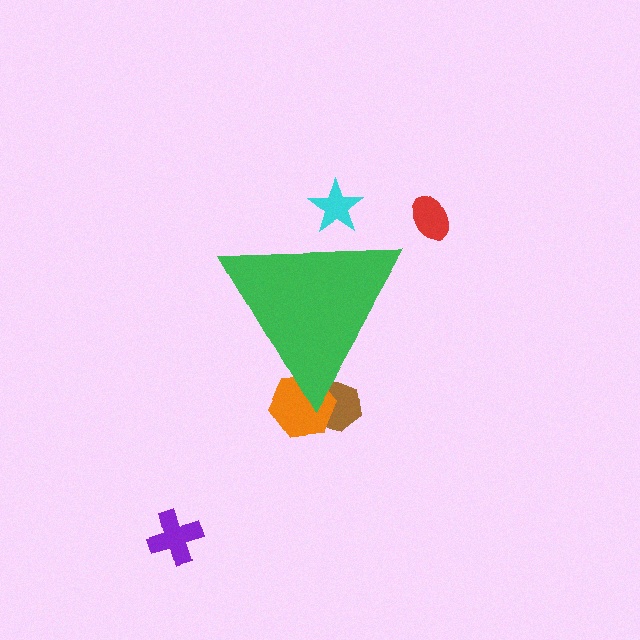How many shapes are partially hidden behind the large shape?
3 shapes are partially hidden.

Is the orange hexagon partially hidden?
Yes, the orange hexagon is partially hidden behind the green triangle.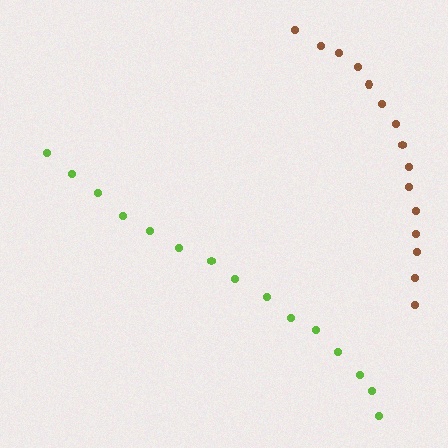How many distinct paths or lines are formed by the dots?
There are 2 distinct paths.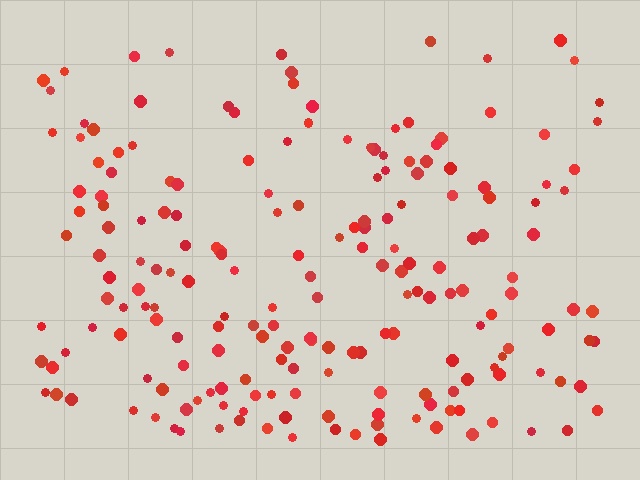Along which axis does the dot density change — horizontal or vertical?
Vertical.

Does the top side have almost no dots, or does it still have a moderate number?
Still a moderate number, just noticeably fewer than the bottom.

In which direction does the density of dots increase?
From top to bottom, with the bottom side densest.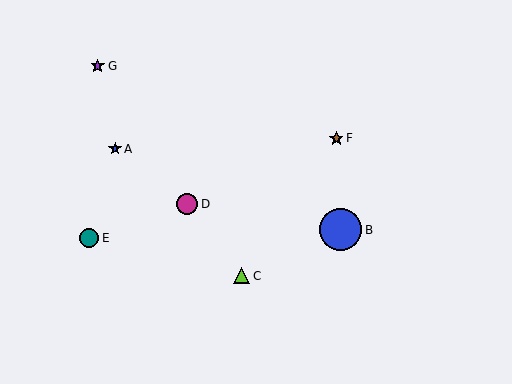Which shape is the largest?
The blue circle (labeled B) is the largest.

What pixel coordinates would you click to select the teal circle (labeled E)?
Click at (89, 238) to select the teal circle E.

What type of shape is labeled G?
Shape G is a purple star.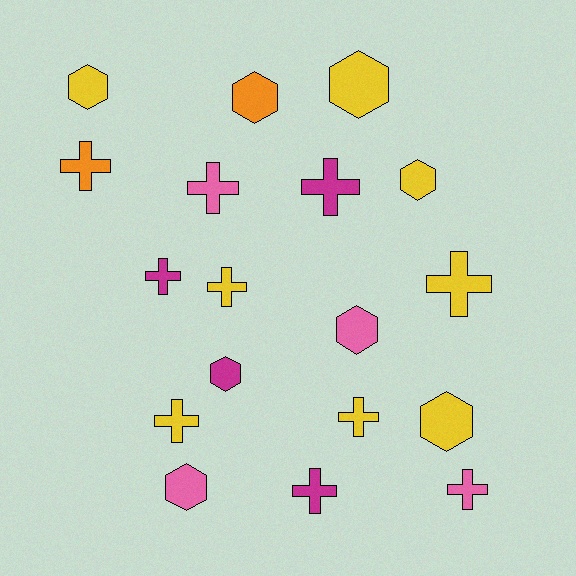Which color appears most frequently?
Yellow, with 8 objects.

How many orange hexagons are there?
There is 1 orange hexagon.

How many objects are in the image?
There are 18 objects.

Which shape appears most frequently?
Cross, with 10 objects.